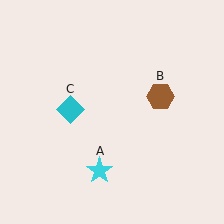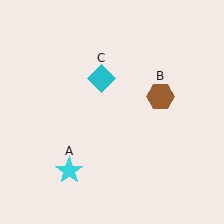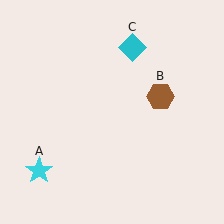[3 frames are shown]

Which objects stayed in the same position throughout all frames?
Brown hexagon (object B) remained stationary.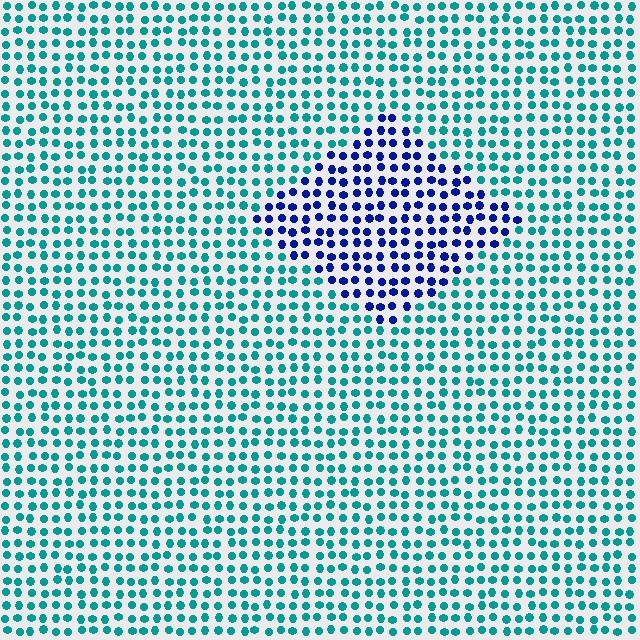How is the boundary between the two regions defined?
The boundary is defined purely by a slight shift in hue (about 55 degrees). Spacing, size, and orientation are identical on both sides.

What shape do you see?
I see a diamond.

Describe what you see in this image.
The image is filled with small teal elements in a uniform arrangement. A diamond-shaped region is visible where the elements are tinted to a slightly different hue, forming a subtle color boundary.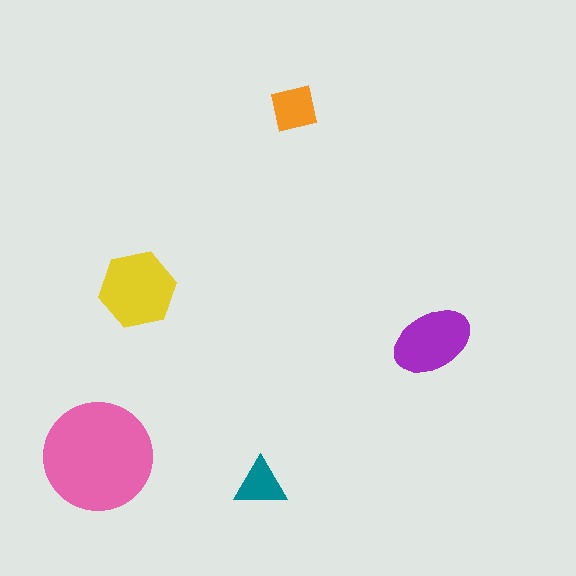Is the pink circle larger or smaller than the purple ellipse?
Larger.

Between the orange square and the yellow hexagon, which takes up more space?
The yellow hexagon.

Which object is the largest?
The pink circle.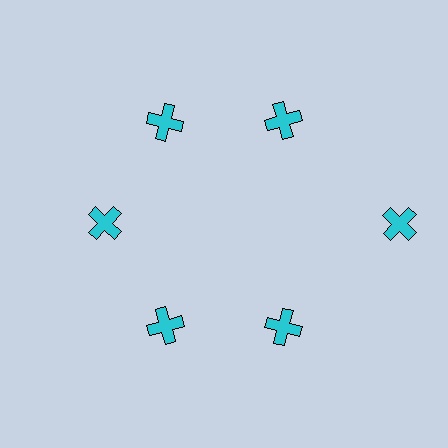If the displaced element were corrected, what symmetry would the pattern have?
It would have 6-fold rotational symmetry — the pattern would map onto itself every 60 degrees.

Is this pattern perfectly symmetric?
No. The 6 cyan crosses are arranged in a ring, but one element near the 3 o'clock position is pushed outward from the center, breaking the 6-fold rotational symmetry.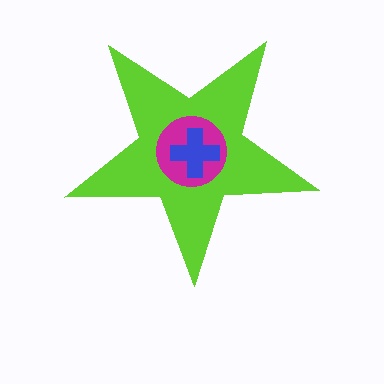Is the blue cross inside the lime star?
Yes.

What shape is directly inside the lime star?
The magenta circle.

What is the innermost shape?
The blue cross.